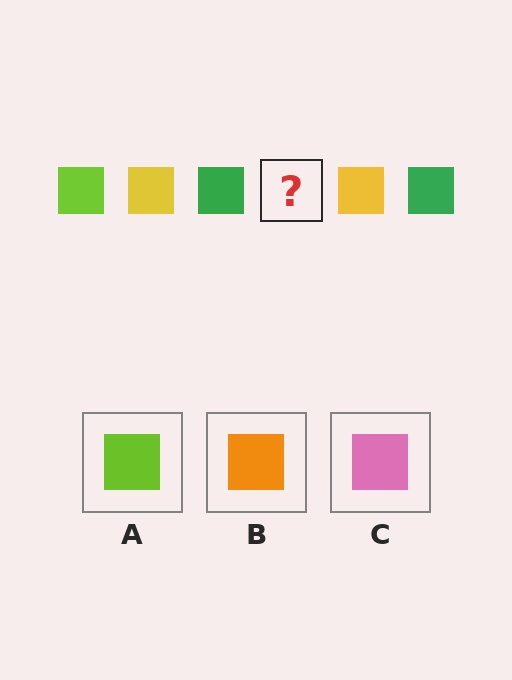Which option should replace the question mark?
Option A.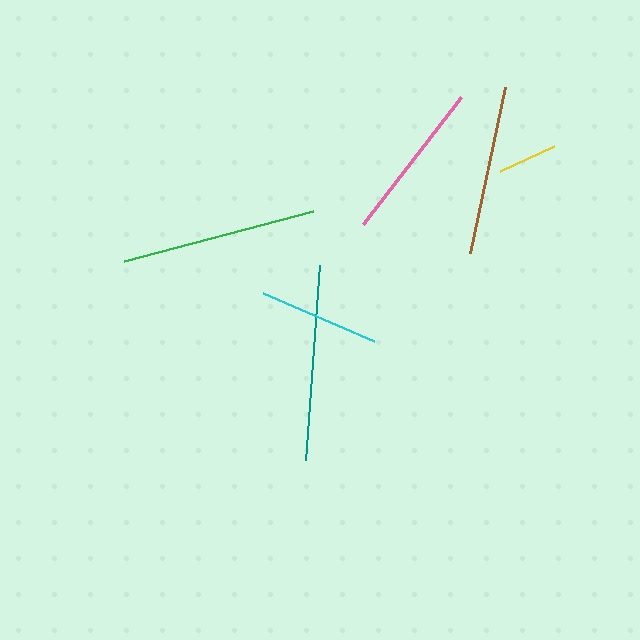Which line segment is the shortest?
The yellow line is the shortest at approximately 60 pixels.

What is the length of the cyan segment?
The cyan segment is approximately 121 pixels long.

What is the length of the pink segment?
The pink segment is approximately 160 pixels long.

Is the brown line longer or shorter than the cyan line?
The brown line is longer than the cyan line.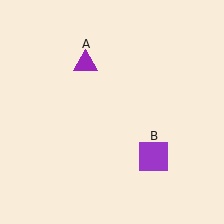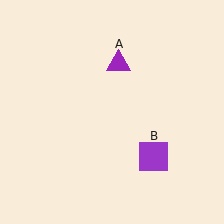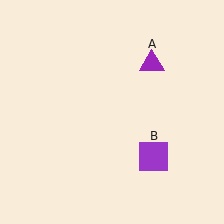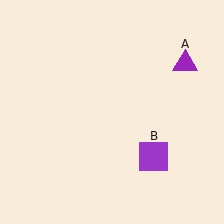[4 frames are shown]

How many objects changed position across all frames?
1 object changed position: purple triangle (object A).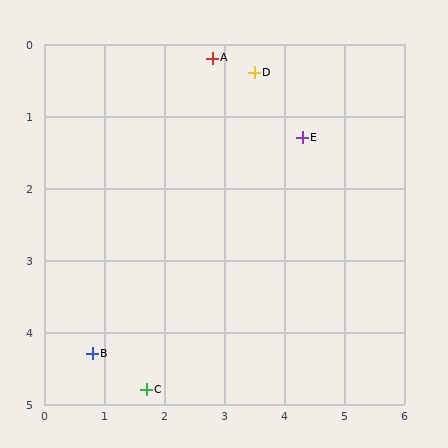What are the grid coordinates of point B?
Point B is at approximately (0.8, 4.3).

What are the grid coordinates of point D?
Point D is at approximately (3.5, 0.4).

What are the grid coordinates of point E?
Point E is at approximately (4.3, 1.3).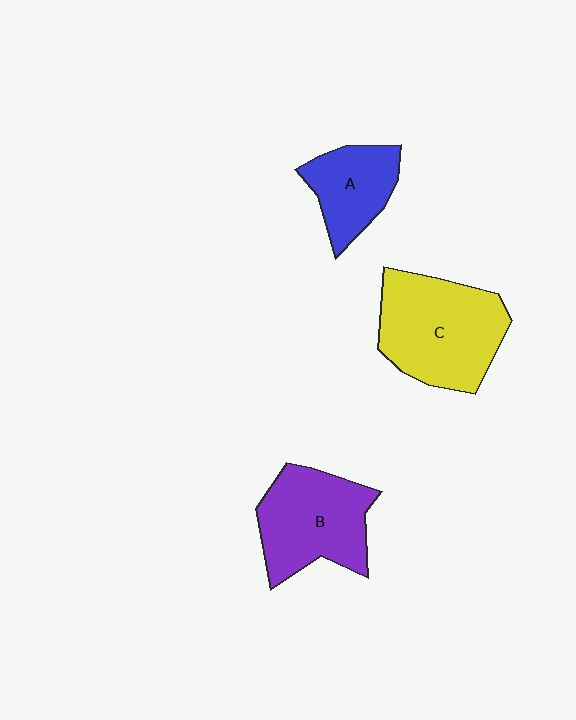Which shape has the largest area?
Shape C (yellow).